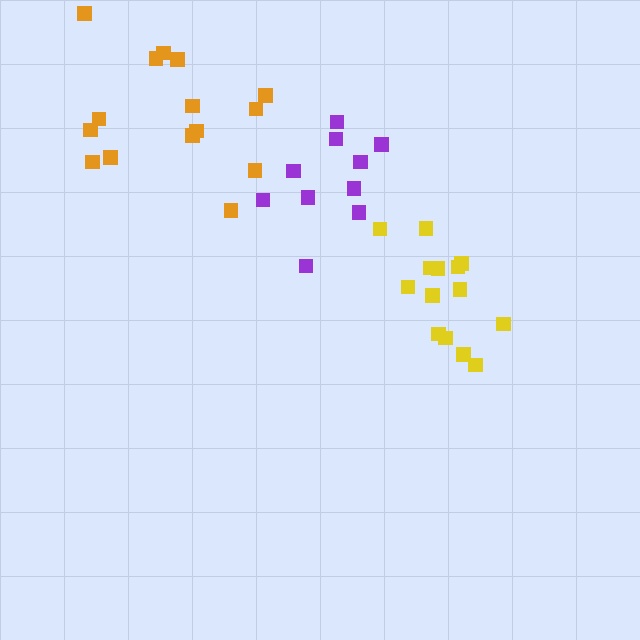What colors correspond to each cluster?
The clusters are colored: purple, orange, yellow.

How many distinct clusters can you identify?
There are 3 distinct clusters.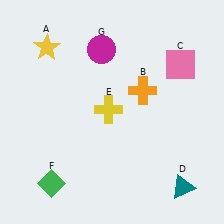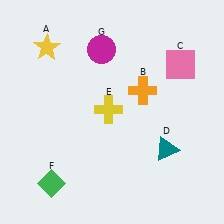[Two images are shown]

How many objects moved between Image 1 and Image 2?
1 object moved between the two images.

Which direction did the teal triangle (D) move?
The teal triangle (D) moved up.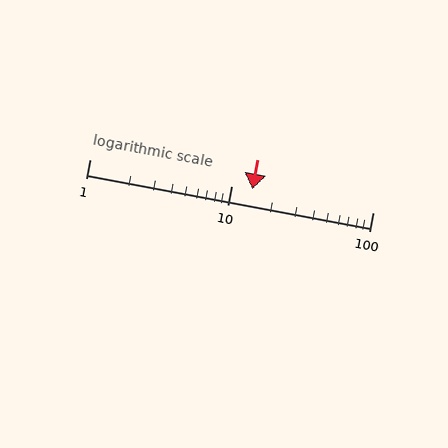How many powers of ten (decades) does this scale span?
The scale spans 2 decades, from 1 to 100.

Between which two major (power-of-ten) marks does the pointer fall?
The pointer is between 10 and 100.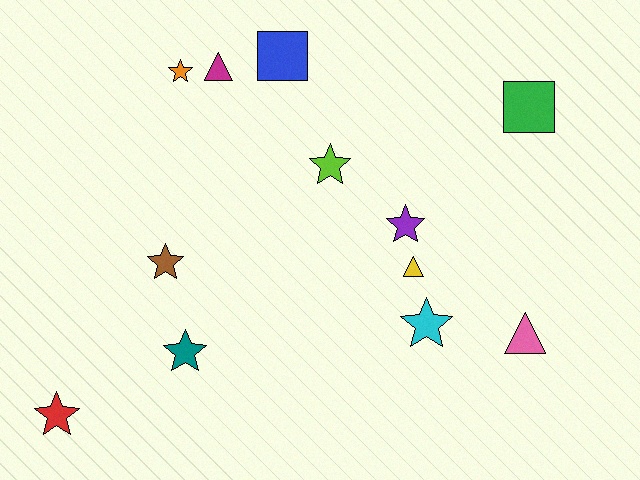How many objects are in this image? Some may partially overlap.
There are 12 objects.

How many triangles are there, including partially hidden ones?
There are 3 triangles.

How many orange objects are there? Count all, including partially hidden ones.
There is 1 orange object.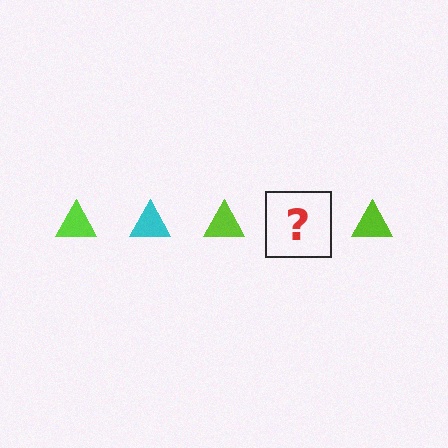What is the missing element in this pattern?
The missing element is a cyan triangle.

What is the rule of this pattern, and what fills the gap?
The rule is that the pattern cycles through lime, cyan triangles. The gap should be filled with a cyan triangle.